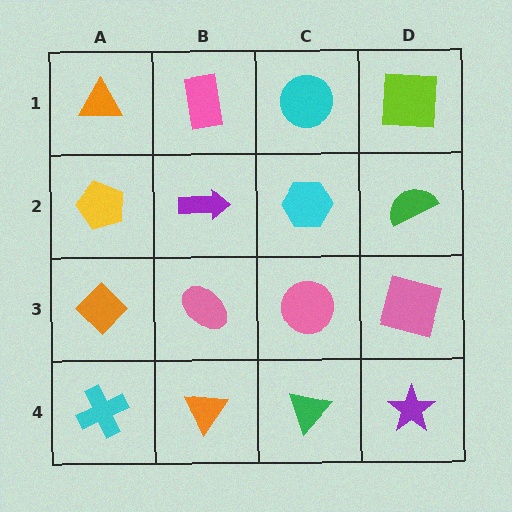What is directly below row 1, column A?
A yellow pentagon.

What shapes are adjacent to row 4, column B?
A pink ellipse (row 3, column B), a cyan cross (row 4, column A), a green triangle (row 4, column C).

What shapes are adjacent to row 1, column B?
A purple arrow (row 2, column B), an orange triangle (row 1, column A), a cyan circle (row 1, column C).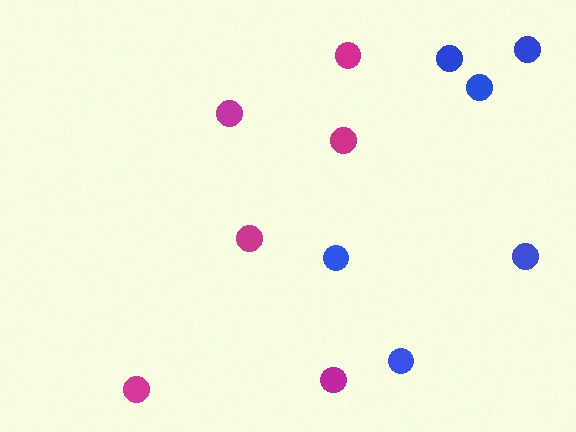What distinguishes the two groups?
There are 2 groups: one group of blue circles (6) and one group of magenta circles (6).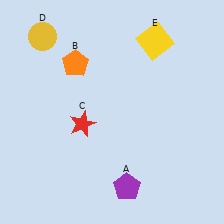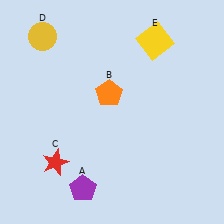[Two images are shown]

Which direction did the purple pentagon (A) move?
The purple pentagon (A) moved left.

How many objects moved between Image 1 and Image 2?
3 objects moved between the two images.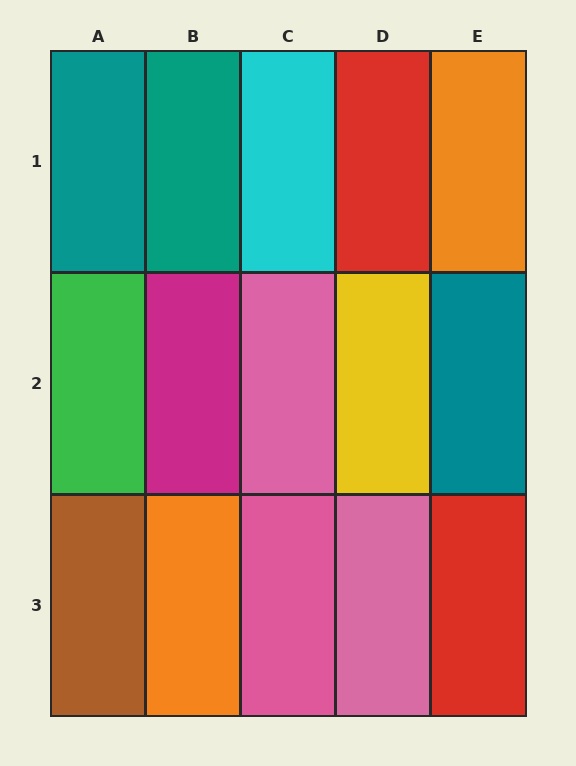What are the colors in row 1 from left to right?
Teal, teal, cyan, red, orange.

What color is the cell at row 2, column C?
Pink.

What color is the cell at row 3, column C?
Pink.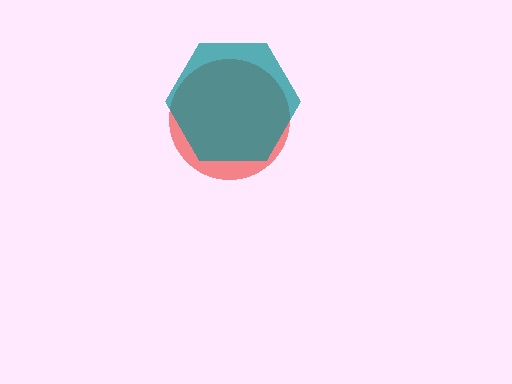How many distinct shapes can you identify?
There are 2 distinct shapes: a red circle, a teal hexagon.